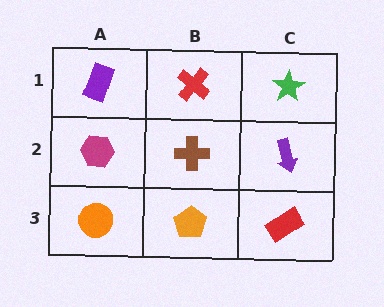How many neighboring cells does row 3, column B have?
3.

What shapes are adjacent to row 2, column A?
A purple rectangle (row 1, column A), an orange circle (row 3, column A), a brown cross (row 2, column B).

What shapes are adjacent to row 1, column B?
A brown cross (row 2, column B), a purple rectangle (row 1, column A), a green star (row 1, column C).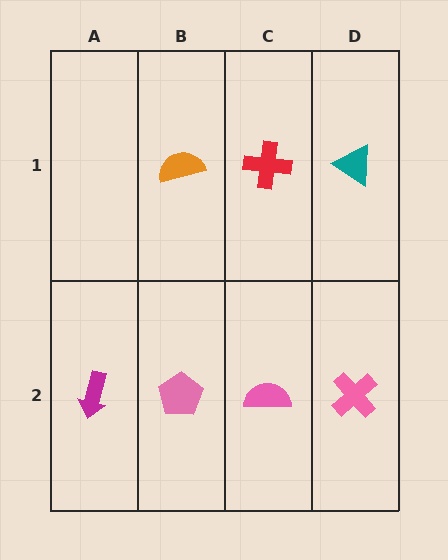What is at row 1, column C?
A red cross.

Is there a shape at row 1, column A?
No, that cell is empty.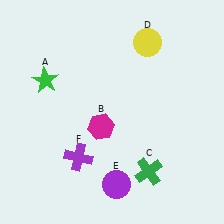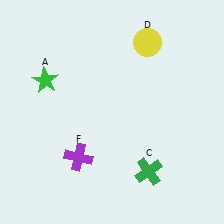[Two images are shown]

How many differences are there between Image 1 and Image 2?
There are 2 differences between the two images.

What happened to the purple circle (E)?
The purple circle (E) was removed in Image 2. It was in the bottom-right area of Image 1.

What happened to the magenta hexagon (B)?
The magenta hexagon (B) was removed in Image 2. It was in the bottom-left area of Image 1.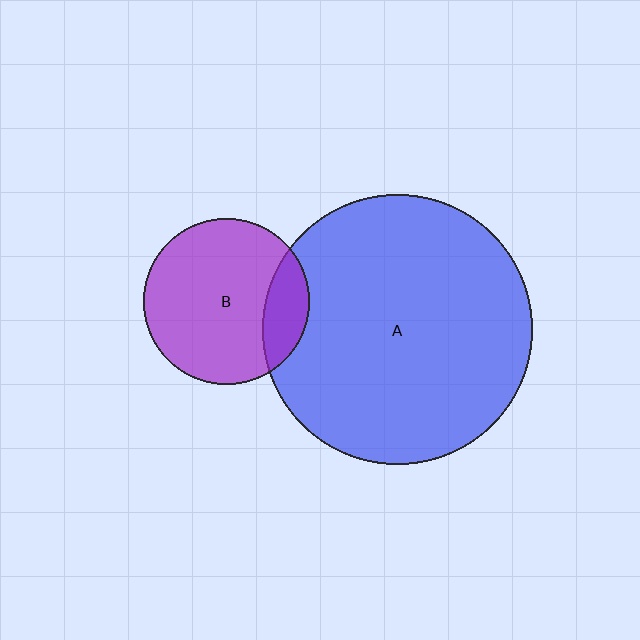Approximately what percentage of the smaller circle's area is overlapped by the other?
Approximately 20%.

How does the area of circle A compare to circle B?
Approximately 2.6 times.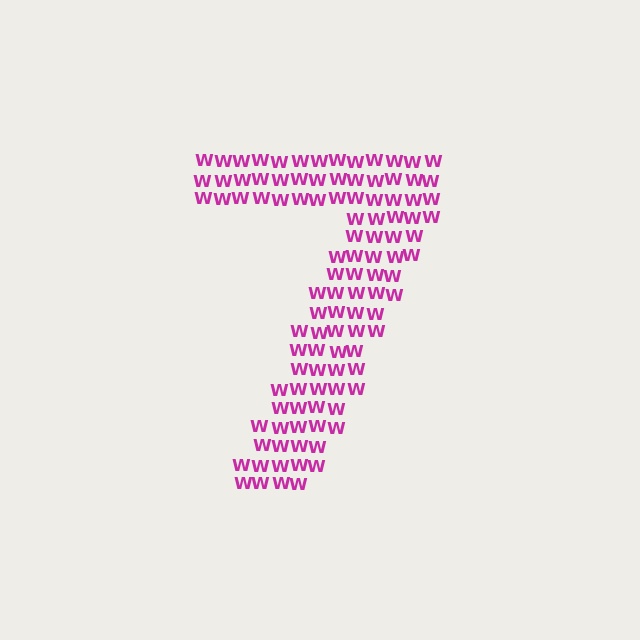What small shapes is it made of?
It is made of small letter W's.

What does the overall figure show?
The overall figure shows the digit 7.